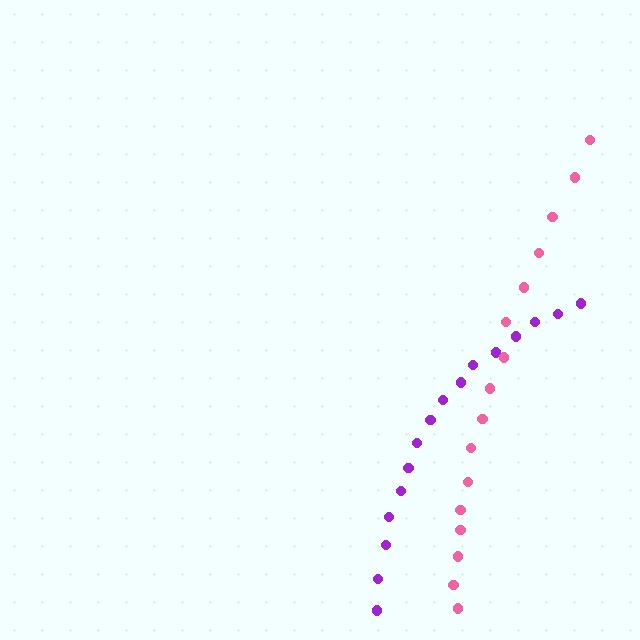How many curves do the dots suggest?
There are 2 distinct paths.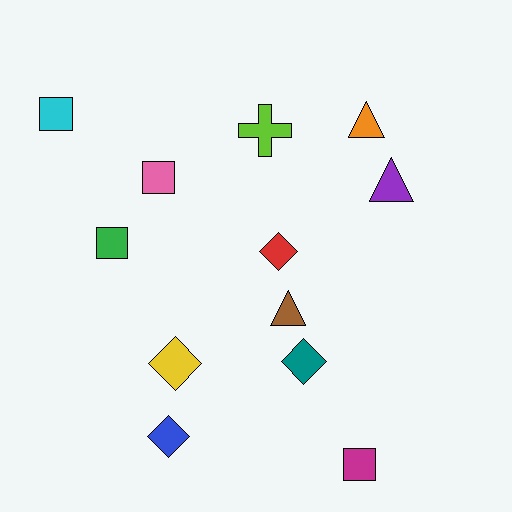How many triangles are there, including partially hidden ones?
There are 3 triangles.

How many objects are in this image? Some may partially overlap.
There are 12 objects.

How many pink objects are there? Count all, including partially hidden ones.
There is 1 pink object.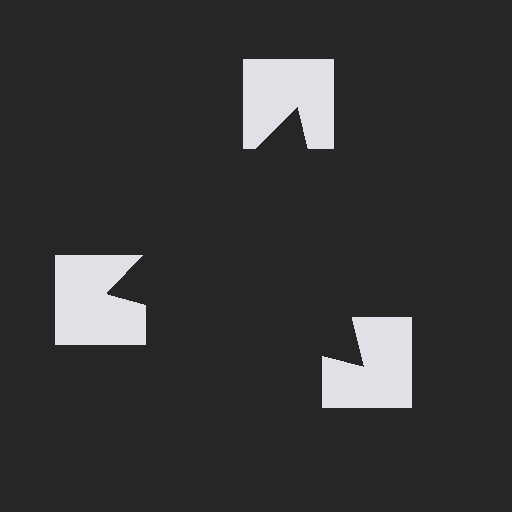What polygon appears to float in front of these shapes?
An illusory triangle — its edges are inferred from the aligned wedge cuts in the notched squares, not physically drawn.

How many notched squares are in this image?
There are 3 — one at each vertex of the illusory triangle.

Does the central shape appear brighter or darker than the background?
It typically appears slightly darker than the background, even though no actual brightness change is drawn.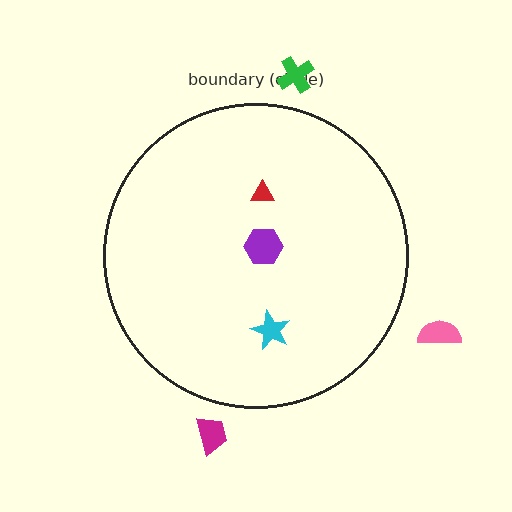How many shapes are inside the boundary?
3 inside, 3 outside.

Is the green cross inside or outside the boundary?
Outside.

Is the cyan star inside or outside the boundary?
Inside.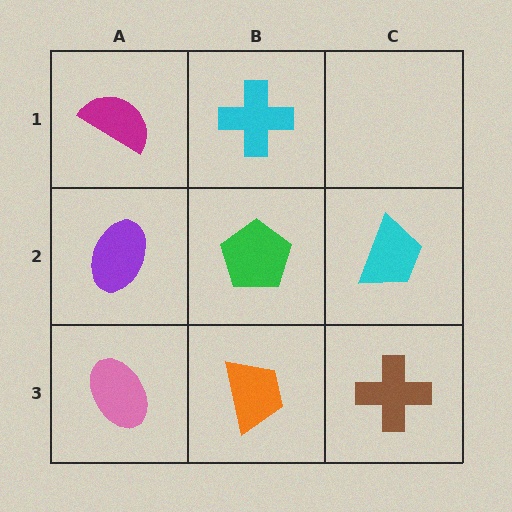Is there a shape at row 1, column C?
No, that cell is empty.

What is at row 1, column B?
A cyan cross.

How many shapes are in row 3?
3 shapes.